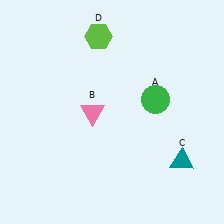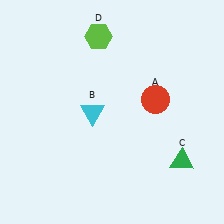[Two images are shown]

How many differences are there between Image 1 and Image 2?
There are 3 differences between the two images.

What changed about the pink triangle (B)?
In Image 1, B is pink. In Image 2, it changed to cyan.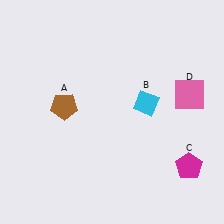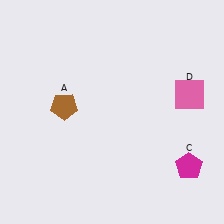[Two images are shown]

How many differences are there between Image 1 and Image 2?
There is 1 difference between the two images.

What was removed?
The cyan diamond (B) was removed in Image 2.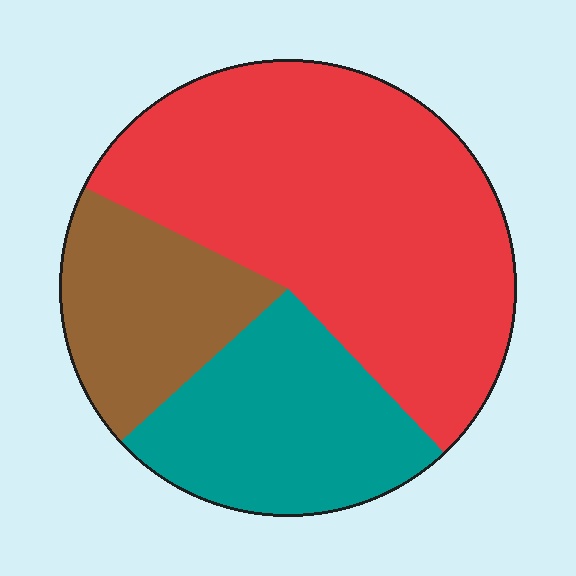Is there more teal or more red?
Red.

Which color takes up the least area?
Brown, at roughly 20%.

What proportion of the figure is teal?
Teal takes up about one quarter (1/4) of the figure.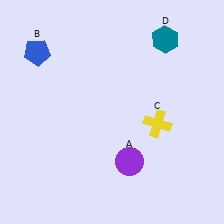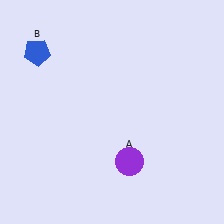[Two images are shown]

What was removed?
The teal hexagon (D), the yellow cross (C) were removed in Image 2.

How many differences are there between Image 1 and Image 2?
There are 2 differences between the two images.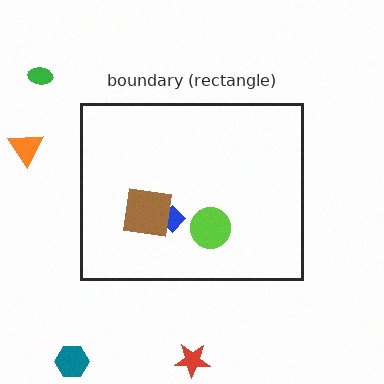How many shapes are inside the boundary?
3 inside, 4 outside.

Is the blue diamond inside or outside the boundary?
Inside.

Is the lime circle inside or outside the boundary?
Inside.